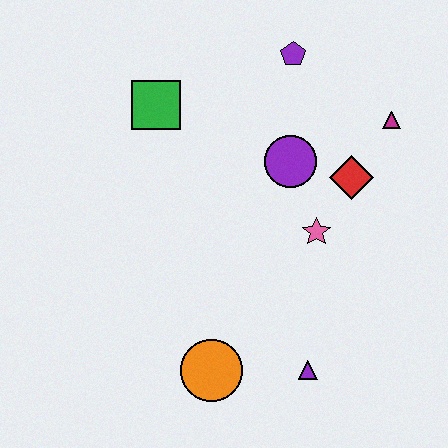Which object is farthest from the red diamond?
The orange circle is farthest from the red diamond.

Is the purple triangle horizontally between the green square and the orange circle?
No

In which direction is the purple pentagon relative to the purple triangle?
The purple pentagon is above the purple triangle.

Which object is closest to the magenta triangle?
The red diamond is closest to the magenta triangle.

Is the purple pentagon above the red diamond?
Yes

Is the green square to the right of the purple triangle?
No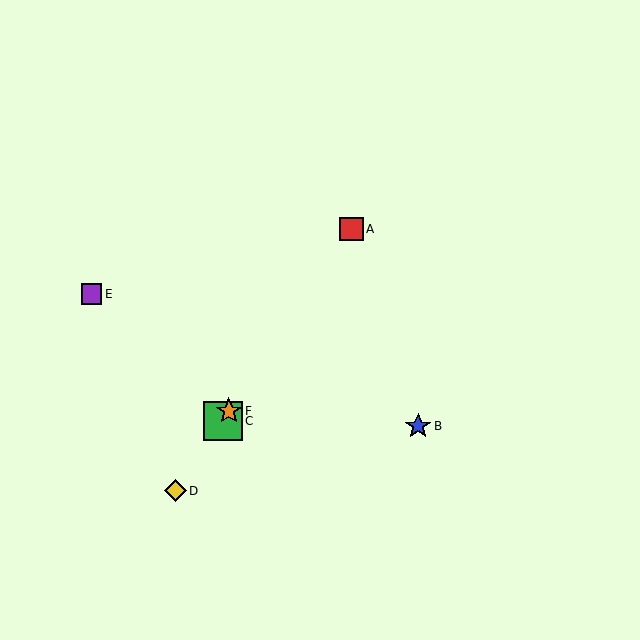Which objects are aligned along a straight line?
Objects A, C, D, F are aligned along a straight line.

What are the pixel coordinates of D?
Object D is at (175, 491).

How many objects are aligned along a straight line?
4 objects (A, C, D, F) are aligned along a straight line.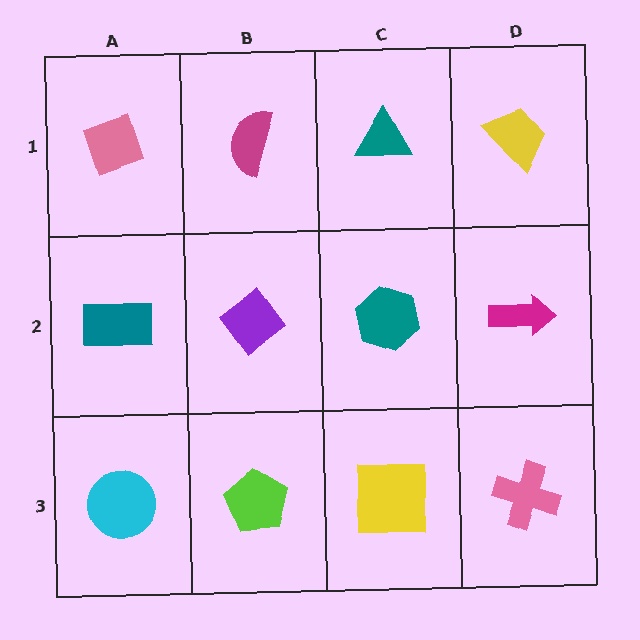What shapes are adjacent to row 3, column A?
A teal rectangle (row 2, column A), a lime pentagon (row 3, column B).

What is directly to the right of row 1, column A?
A magenta semicircle.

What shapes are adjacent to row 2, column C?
A teal triangle (row 1, column C), a yellow square (row 3, column C), a purple diamond (row 2, column B), a magenta arrow (row 2, column D).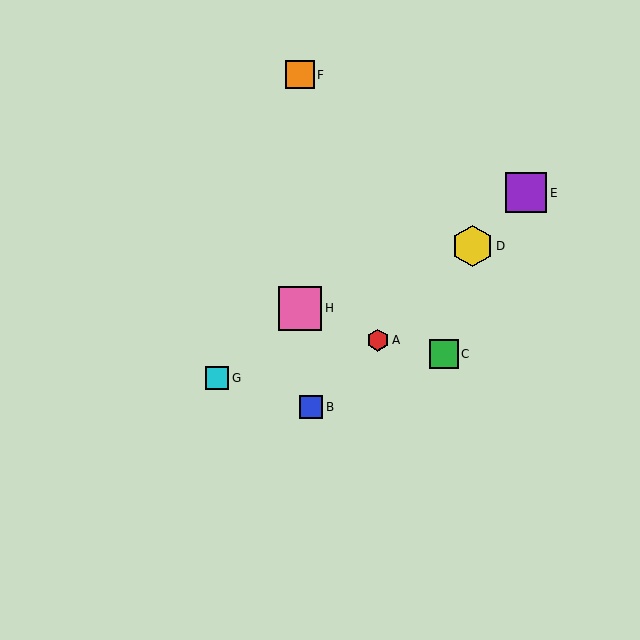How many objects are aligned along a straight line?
4 objects (A, B, D, E) are aligned along a straight line.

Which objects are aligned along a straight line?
Objects A, B, D, E are aligned along a straight line.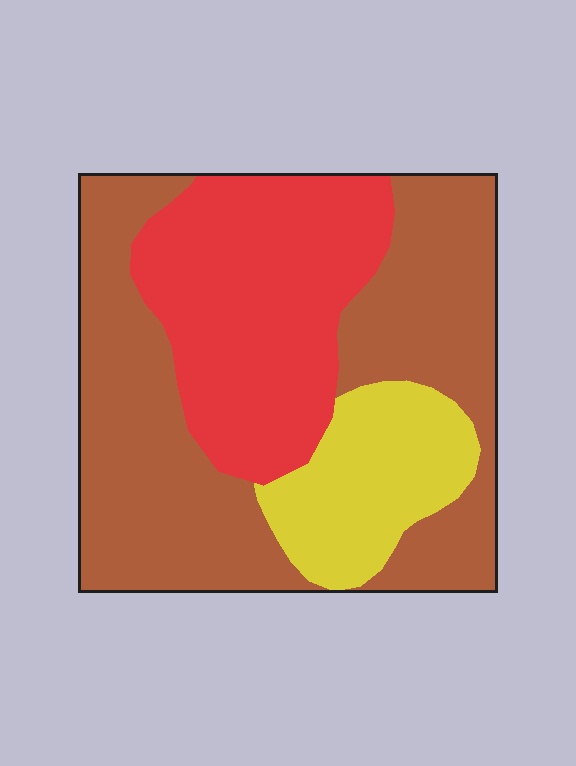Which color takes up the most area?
Brown, at roughly 50%.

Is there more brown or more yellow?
Brown.